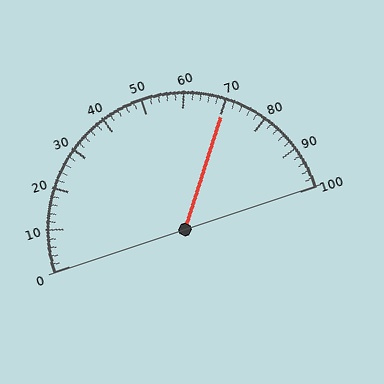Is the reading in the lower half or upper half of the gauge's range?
The reading is in the upper half of the range (0 to 100).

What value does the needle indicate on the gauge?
The needle indicates approximately 70.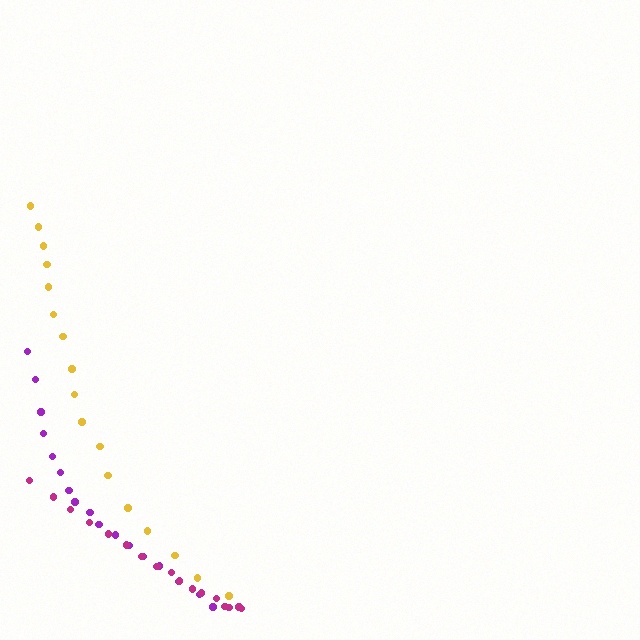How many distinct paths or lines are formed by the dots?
There are 3 distinct paths.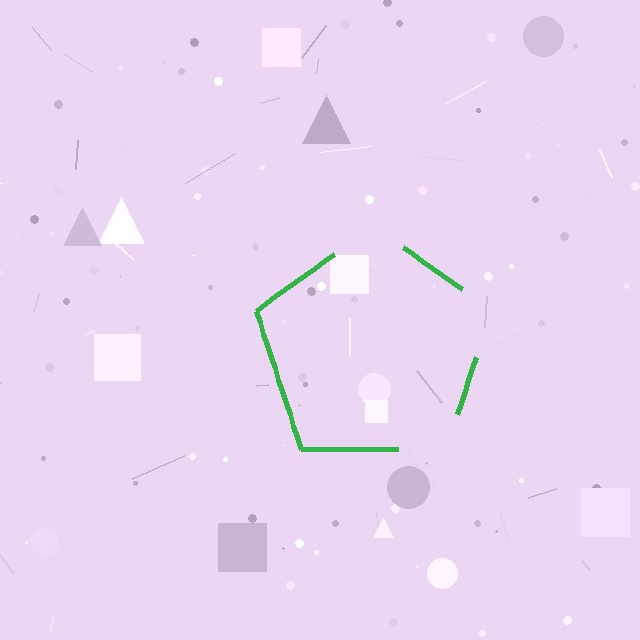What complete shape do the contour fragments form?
The contour fragments form a pentagon.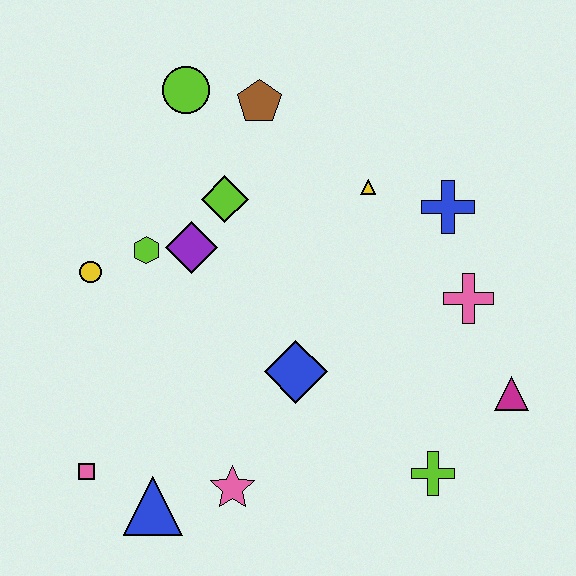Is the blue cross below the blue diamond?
No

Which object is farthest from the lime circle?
The lime cross is farthest from the lime circle.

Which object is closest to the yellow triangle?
The blue cross is closest to the yellow triangle.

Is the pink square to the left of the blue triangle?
Yes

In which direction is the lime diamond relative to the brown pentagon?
The lime diamond is below the brown pentagon.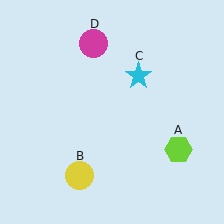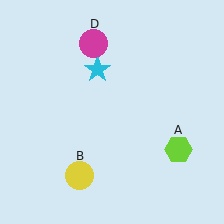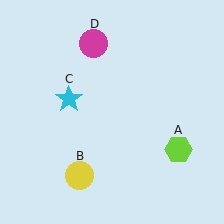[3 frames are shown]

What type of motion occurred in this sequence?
The cyan star (object C) rotated counterclockwise around the center of the scene.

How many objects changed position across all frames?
1 object changed position: cyan star (object C).